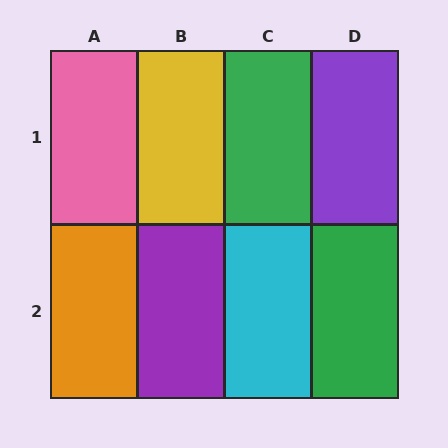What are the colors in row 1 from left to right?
Pink, yellow, green, purple.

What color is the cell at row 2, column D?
Green.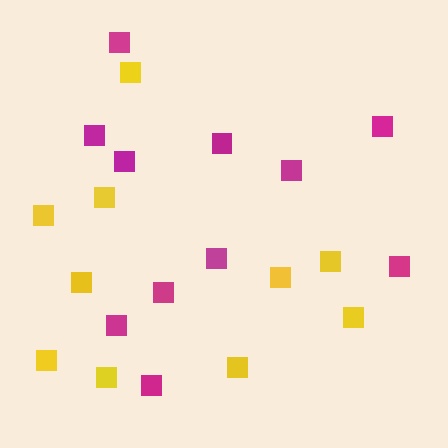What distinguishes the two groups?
There are 2 groups: one group of yellow squares (10) and one group of magenta squares (11).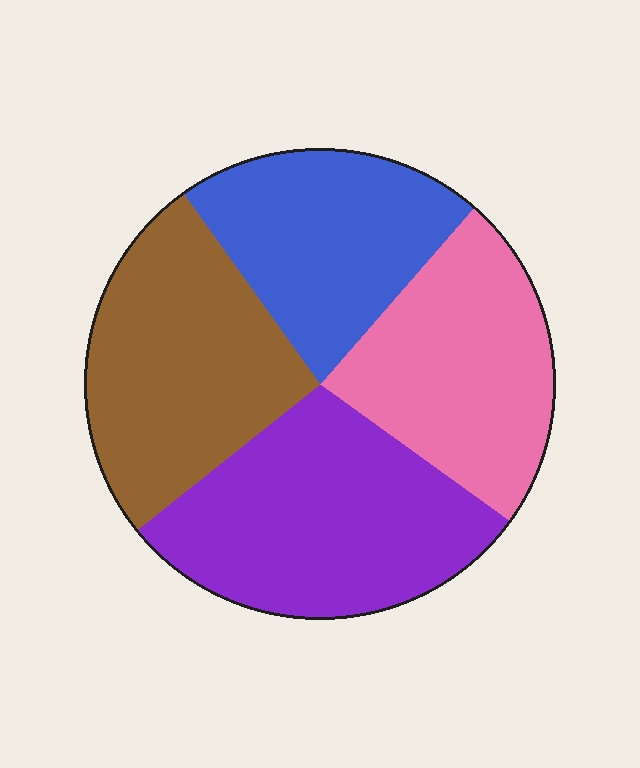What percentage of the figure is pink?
Pink covers 23% of the figure.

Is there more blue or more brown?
Brown.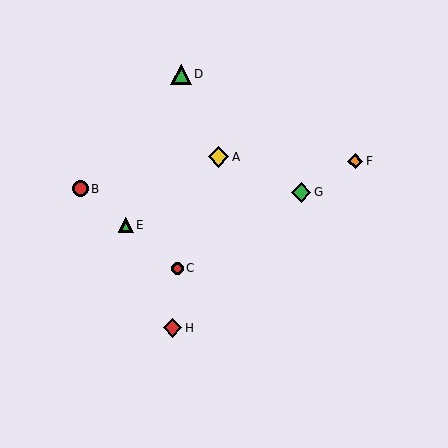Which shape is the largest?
The yellow diamond (labeled A) is the largest.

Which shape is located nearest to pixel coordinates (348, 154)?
The orange diamond (labeled F) at (355, 161) is nearest to that location.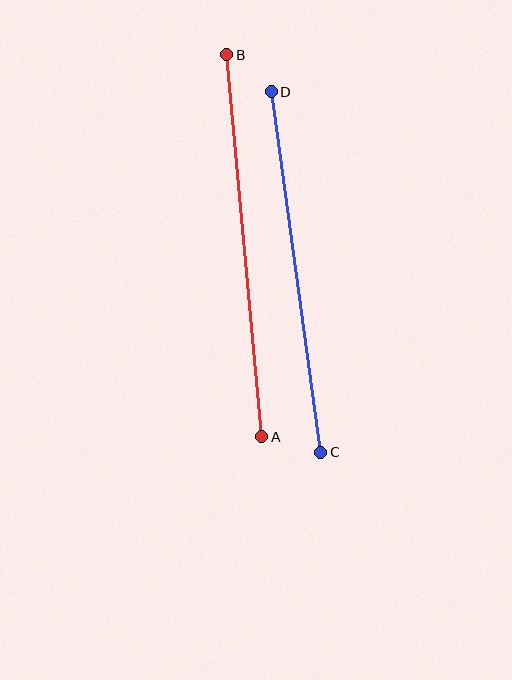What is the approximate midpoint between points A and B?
The midpoint is at approximately (244, 246) pixels.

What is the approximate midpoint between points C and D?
The midpoint is at approximately (296, 272) pixels.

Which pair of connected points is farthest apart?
Points A and B are farthest apart.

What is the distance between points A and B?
The distance is approximately 384 pixels.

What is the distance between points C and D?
The distance is approximately 364 pixels.